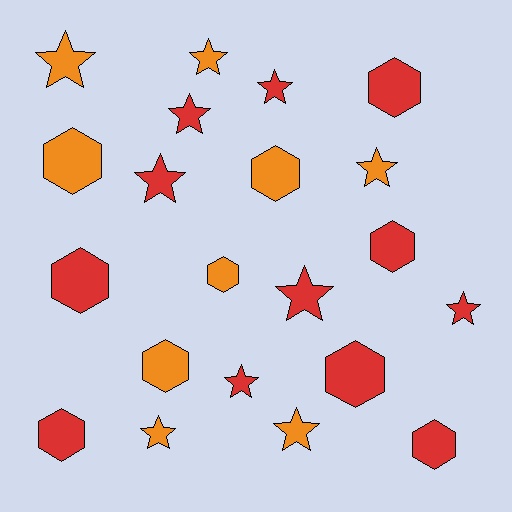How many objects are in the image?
There are 21 objects.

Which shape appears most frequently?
Star, with 11 objects.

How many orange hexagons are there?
There are 4 orange hexagons.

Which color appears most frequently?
Red, with 12 objects.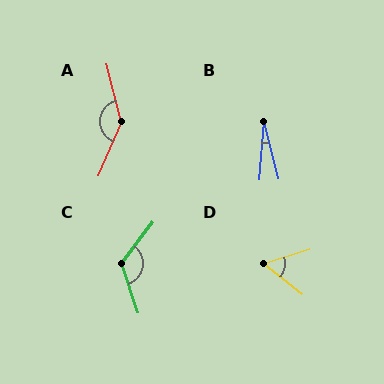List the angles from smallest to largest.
B (18°), D (56°), C (124°), A (142°).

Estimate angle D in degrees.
Approximately 56 degrees.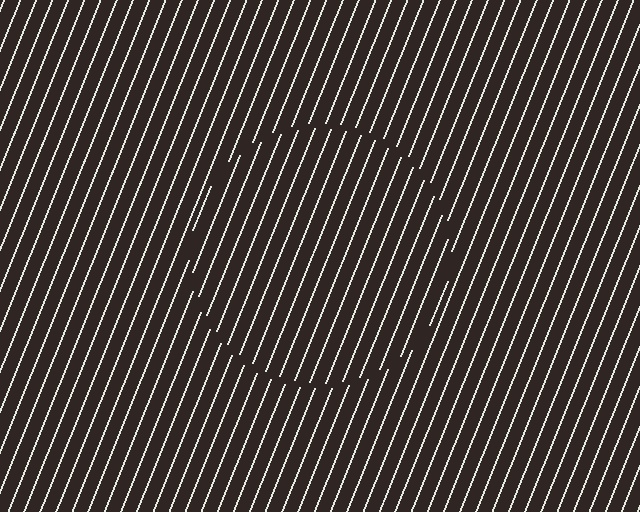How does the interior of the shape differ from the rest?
The interior of the shape contains the same grating, shifted by half a period — the contour is defined by the phase discontinuity where line-ends from the inner and outer gratings abut.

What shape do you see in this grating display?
An illusory circle. The interior of the shape contains the same grating, shifted by half a period — the contour is defined by the phase discontinuity where line-ends from the inner and outer gratings abut.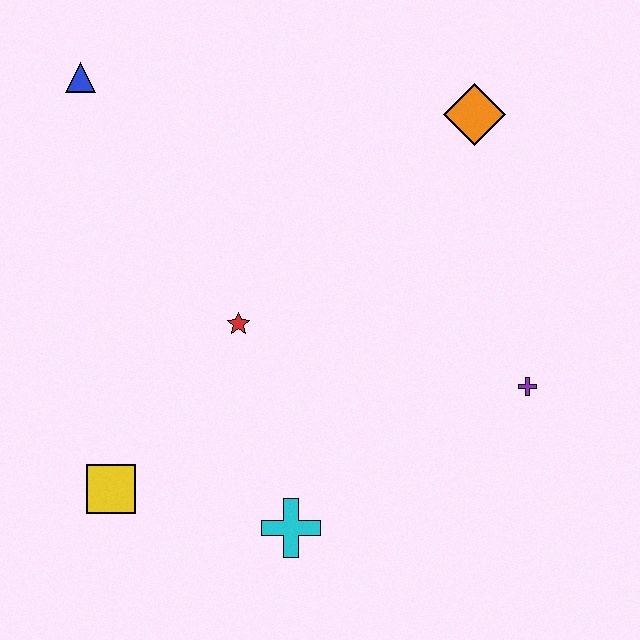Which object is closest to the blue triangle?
The red star is closest to the blue triangle.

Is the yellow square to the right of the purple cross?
No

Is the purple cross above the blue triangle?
No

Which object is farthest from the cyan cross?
The blue triangle is farthest from the cyan cross.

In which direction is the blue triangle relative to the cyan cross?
The blue triangle is above the cyan cross.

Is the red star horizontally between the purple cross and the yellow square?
Yes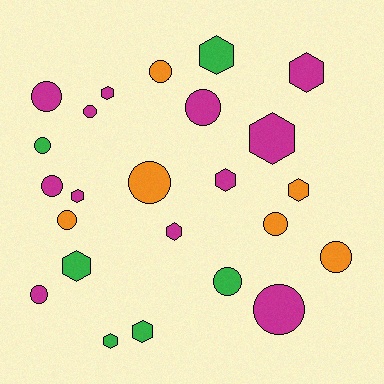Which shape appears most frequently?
Circle, with 13 objects.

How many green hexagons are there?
There are 4 green hexagons.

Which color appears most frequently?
Magenta, with 12 objects.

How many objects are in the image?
There are 24 objects.